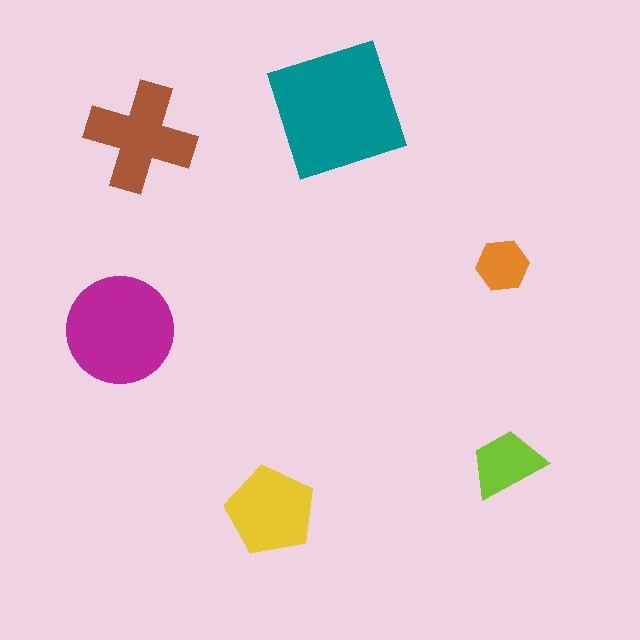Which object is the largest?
The teal square.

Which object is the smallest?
The orange hexagon.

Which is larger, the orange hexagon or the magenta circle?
The magenta circle.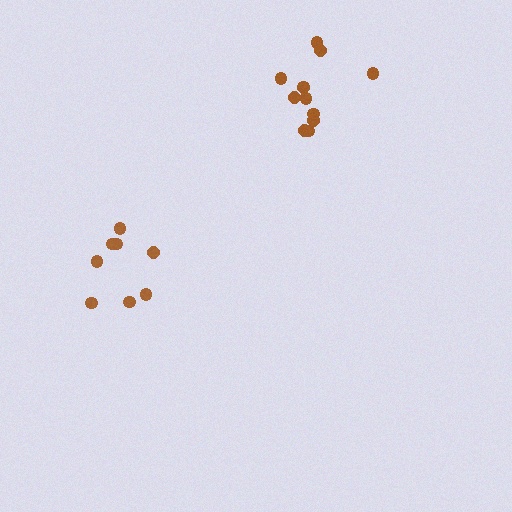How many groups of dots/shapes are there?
There are 2 groups.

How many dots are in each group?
Group 1: 12 dots, Group 2: 8 dots (20 total).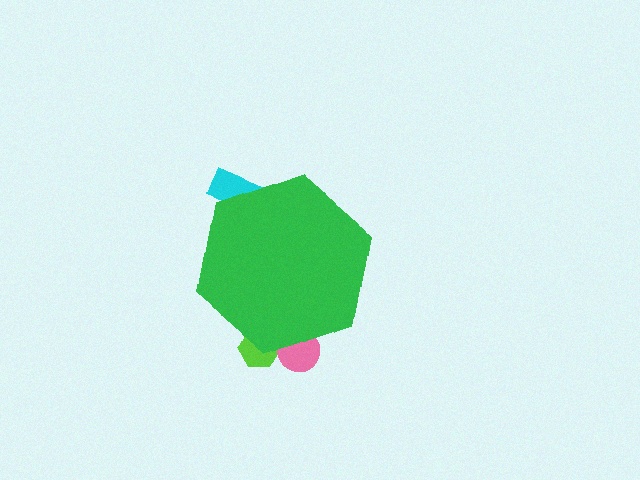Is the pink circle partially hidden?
Yes, the pink circle is partially hidden behind the green hexagon.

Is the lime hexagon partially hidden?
Yes, the lime hexagon is partially hidden behind the green hexagon.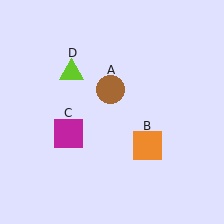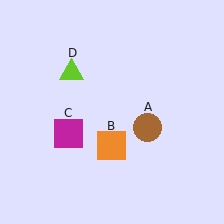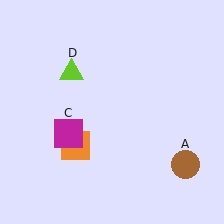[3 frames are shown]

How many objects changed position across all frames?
2 objects changed position: brown circle (object A), orange square (object B).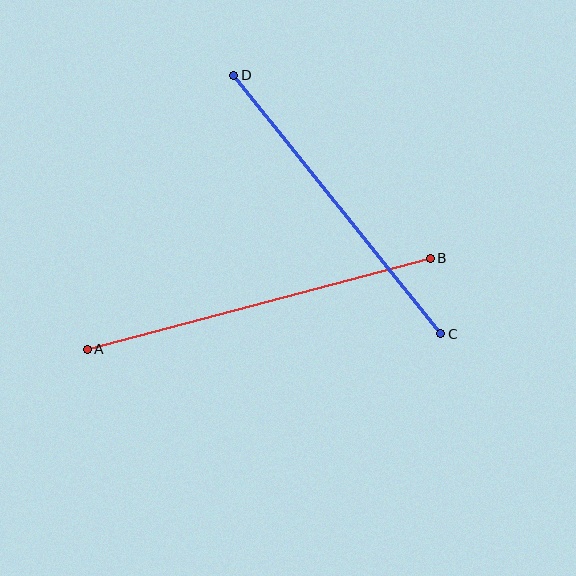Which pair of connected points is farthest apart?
Points A and B are farthest apart.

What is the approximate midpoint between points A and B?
The midpoint is at approximately (259, 304) pixels.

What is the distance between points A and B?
The distance is approximately 355 pixels.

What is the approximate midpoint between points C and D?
The midpoint is at approximately (337, 204) pixels.